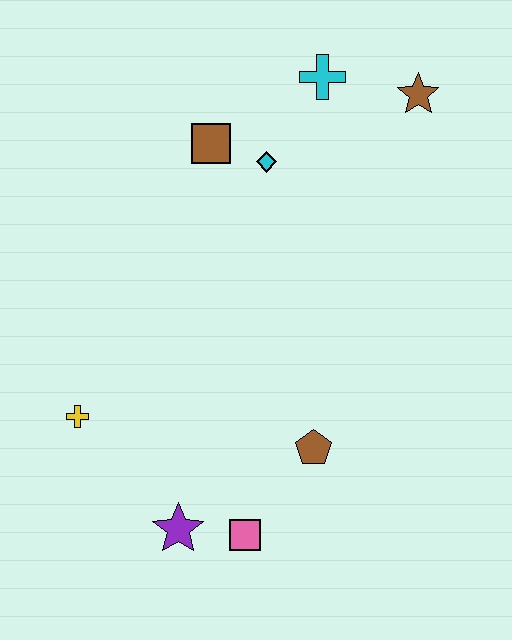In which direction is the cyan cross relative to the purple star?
The cyan cross is above the purple star.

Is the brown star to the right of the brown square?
Yes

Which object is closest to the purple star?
The pink square is closest to the purple star.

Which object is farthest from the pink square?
The brown star is farthest from the pink square.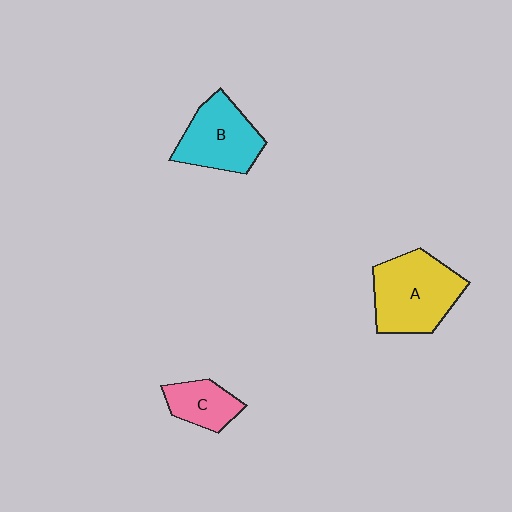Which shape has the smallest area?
Shape C (pink).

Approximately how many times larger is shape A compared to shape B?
Approximately 1.2 times.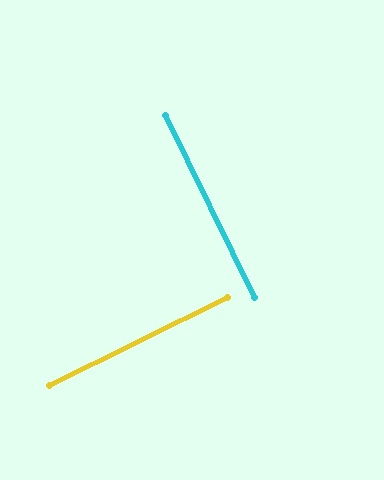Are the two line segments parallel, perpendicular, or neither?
Perpendicular — they meet at approximately 90°.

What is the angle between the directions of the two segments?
Approximately 90 degrees.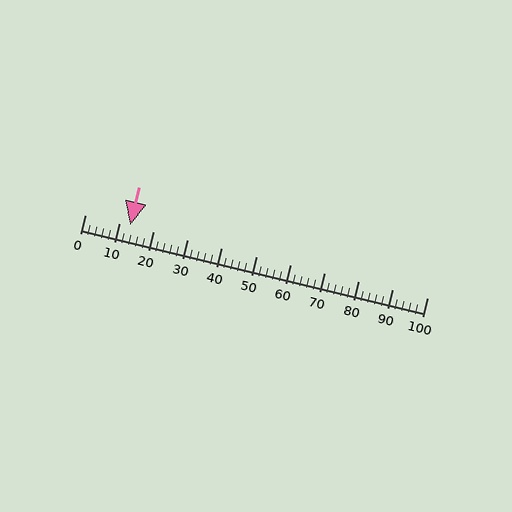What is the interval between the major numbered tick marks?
The major tick marks are spaced 10 units apart.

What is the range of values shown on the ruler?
The ruler shows values from 0 to 100.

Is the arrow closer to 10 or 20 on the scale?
The arrow is closer to 10.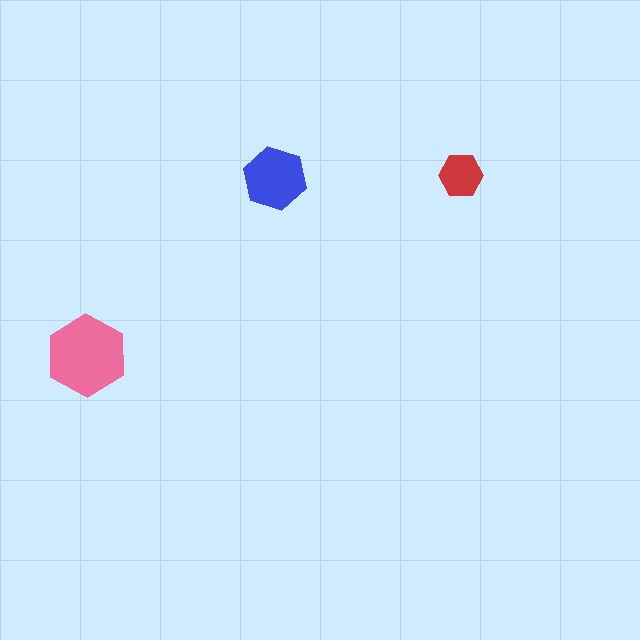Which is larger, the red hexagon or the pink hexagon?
The pink one.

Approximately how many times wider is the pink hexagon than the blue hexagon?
About 1.5 times wider.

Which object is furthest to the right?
The red hexagon is rightmost.